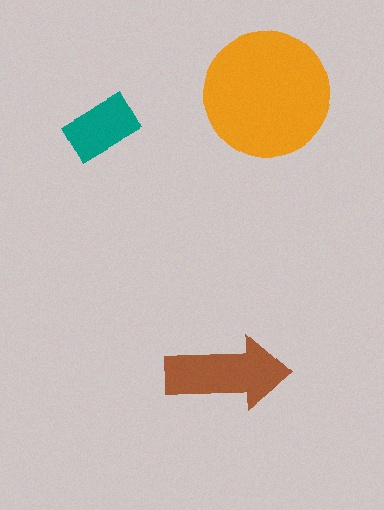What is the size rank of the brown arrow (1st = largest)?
2nd.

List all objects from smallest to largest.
The teal rectangle, the brown arrow, the orange circle.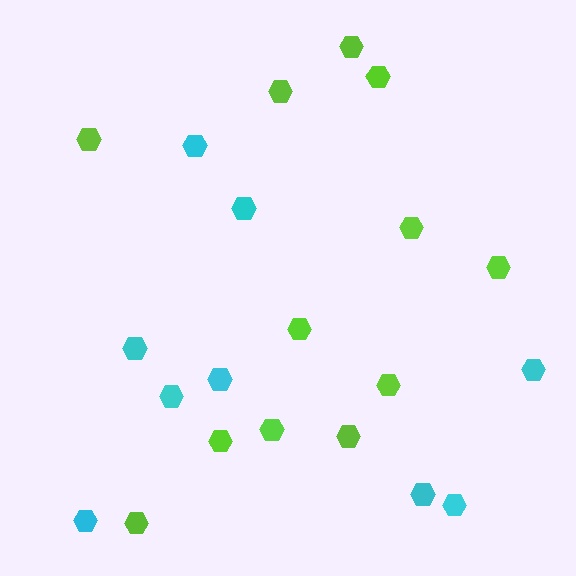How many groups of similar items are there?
There are 2 groups: one group of lime hexagons (12) and one group of cyan hexagons (9).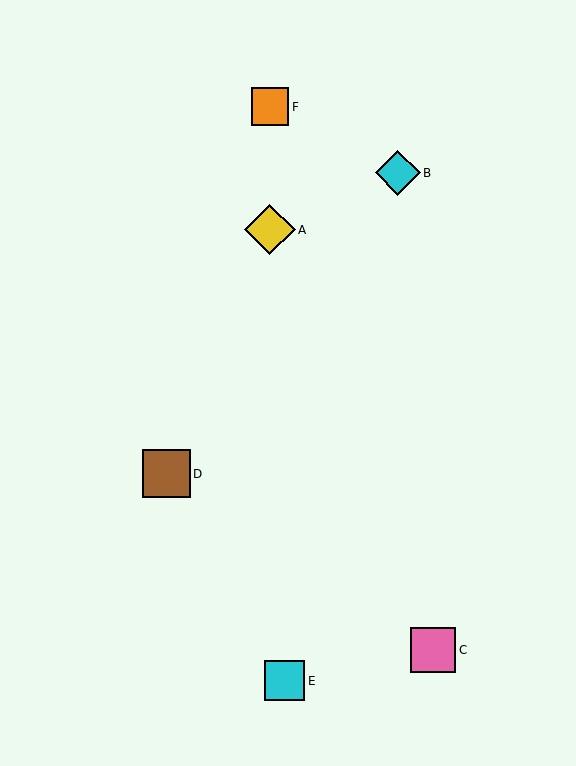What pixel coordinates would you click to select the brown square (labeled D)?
Click at (166, 474) to select the brown square D.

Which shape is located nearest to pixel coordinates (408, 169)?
The cyan diamond (labeled B) at (398, 173) is nearest to that location.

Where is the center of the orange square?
The center of the orange square is at (270, 107).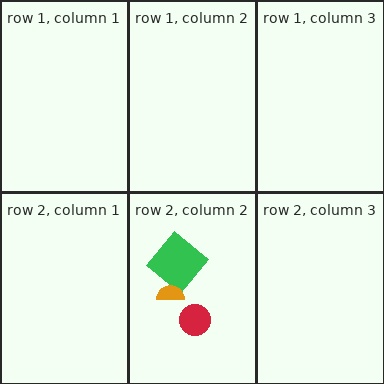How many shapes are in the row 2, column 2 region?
3.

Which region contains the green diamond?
The row 2, column 2 region.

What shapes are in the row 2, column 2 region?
The green diamond, the red circle, the orange semicircle.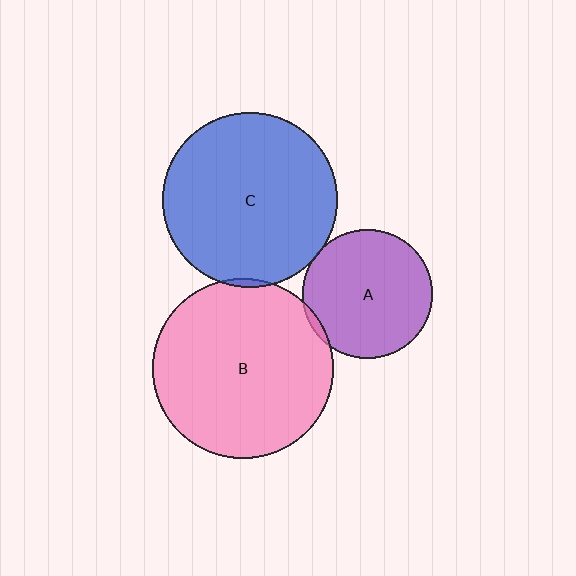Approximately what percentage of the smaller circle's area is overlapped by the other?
Approximately 5%.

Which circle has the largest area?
Circle B (pink).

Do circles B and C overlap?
Yes.